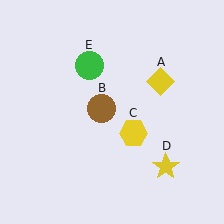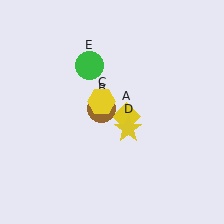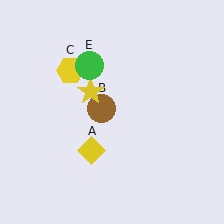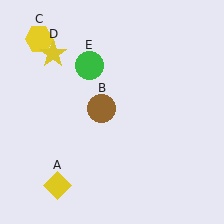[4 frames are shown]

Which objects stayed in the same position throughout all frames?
Brown circle (object B) and green circle (object E) remained stationary.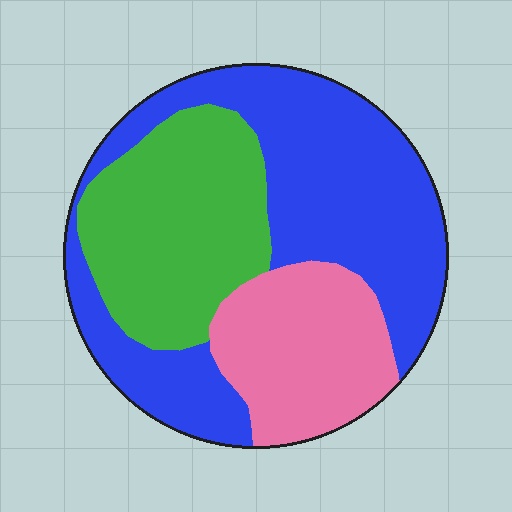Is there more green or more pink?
Green.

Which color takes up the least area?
Pink, at roughly 20%.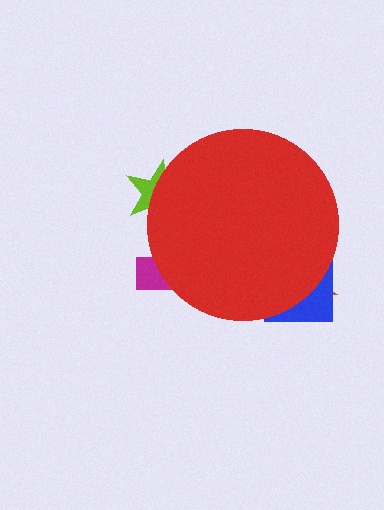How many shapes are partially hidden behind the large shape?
4 shapes are partially hidden.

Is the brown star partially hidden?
Yes, the brown star is partially hidden behind the red circle.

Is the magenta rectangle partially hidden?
Yes, the magenta rectangle is partially hidden behind the red circle.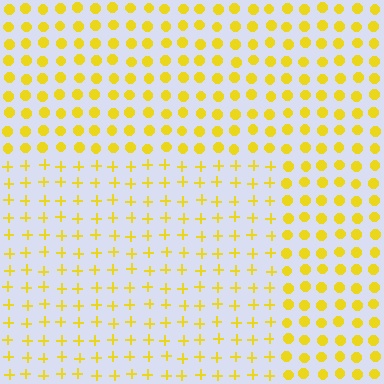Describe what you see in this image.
The image is filled with small yellow elements arranged in a uniform grid. A rectangle-shaped region contains plus signs, while the surrounding area contains circles. The boundary is defined purely by the change in element shape.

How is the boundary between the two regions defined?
The boundary is defined by a change in element shape: plus signs inside vs. circles outside. All elements share the same color and spacing.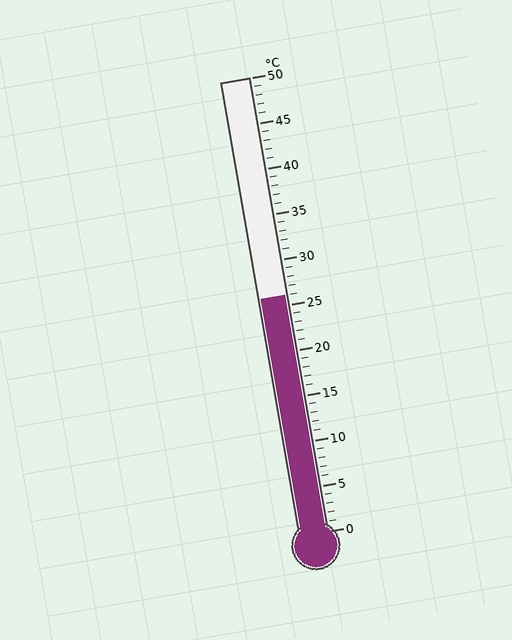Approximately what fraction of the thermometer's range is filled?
The thermometer is filled to approximately 50% of its range.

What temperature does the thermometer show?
The thermometer shows approximately 26°C.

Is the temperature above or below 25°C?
The temperature is above 25°C.